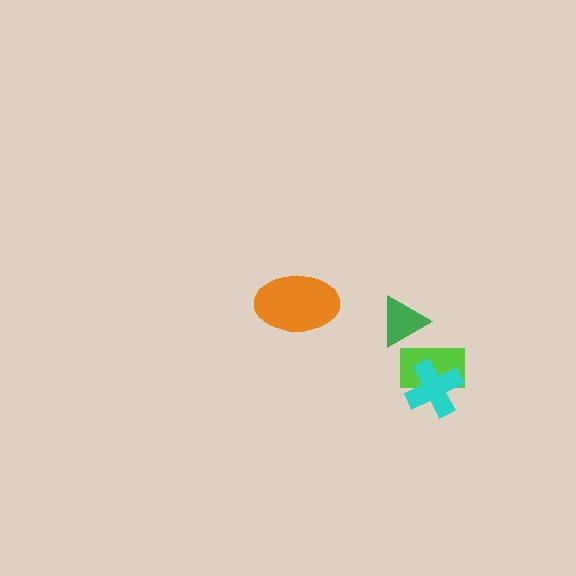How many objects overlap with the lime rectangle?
2 objects overlap with the lime rectangle.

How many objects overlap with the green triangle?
1 object overlaps with the green triangle.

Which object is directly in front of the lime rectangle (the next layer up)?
The cyan cross is directly in front of the lime rectangle.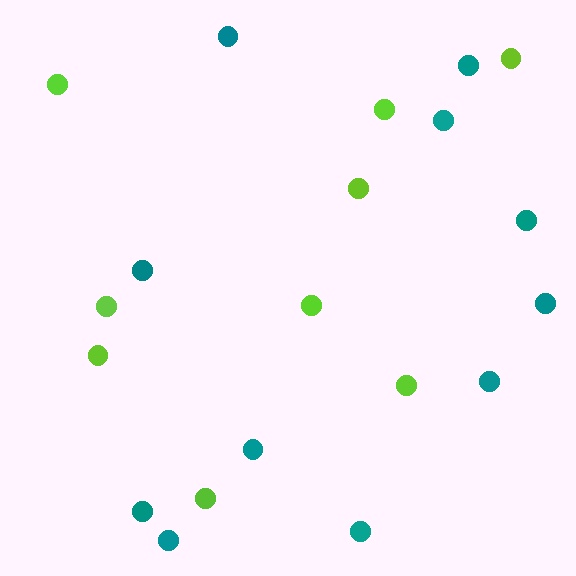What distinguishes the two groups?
There are 2 groups: one group of teal circles (11) and one group of lime circles (9).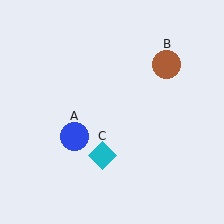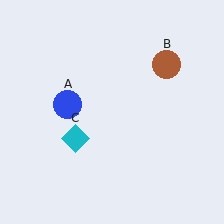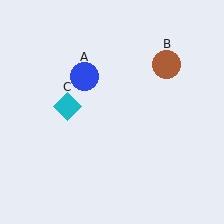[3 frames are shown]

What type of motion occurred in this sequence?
The blue circle (object A), cyan diamond (object C) rotated clockwise around the center of the scene.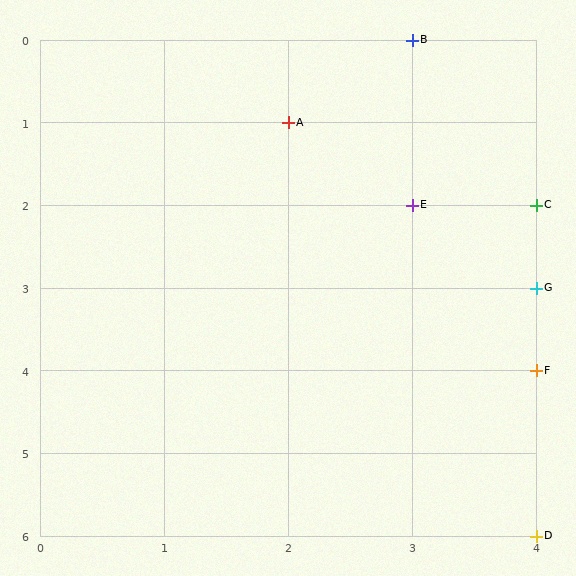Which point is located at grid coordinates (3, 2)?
Point E is at (3, 2).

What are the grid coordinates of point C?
Point C is at grid coordinates (4, 2).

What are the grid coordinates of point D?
Point D is at grid coordinates (4, 6).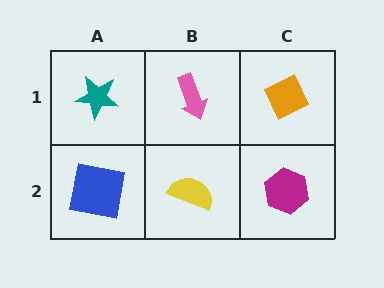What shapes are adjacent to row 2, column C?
An orange diamond (row 1, column C), a yellow semicircle (row 2, column B).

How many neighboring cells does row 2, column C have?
2.